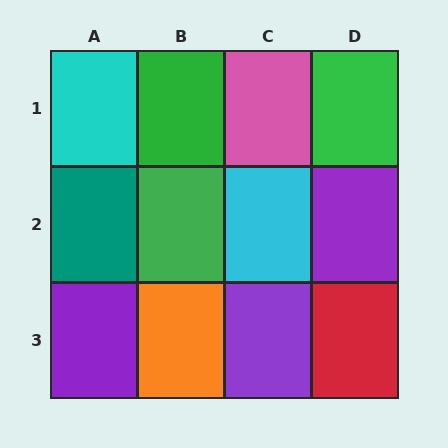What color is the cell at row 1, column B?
Green.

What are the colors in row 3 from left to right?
Purple, orange, purple, red.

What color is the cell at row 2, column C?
Cyan.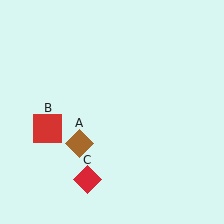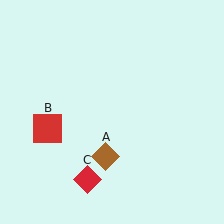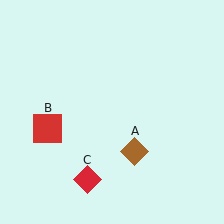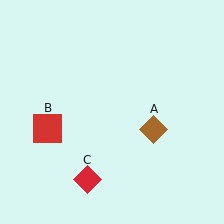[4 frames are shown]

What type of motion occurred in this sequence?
The brown diamond (object A) rotated counterclockwise around the center of the scene.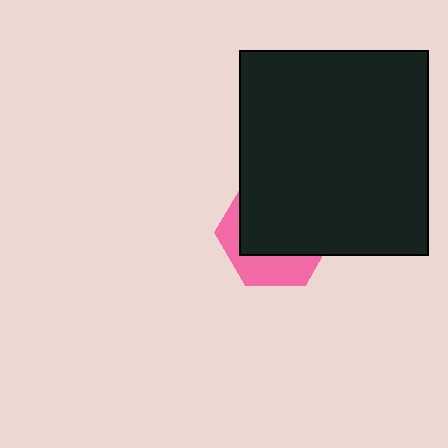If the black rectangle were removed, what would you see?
You would see the complete pink hexagon.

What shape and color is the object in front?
The object in front is a black rectangle.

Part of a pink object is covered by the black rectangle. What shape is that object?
It is a hexagon.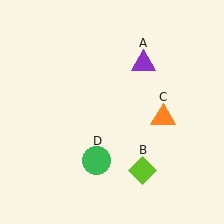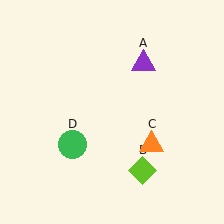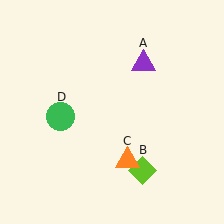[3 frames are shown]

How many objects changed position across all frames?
2 objects changed position: orange triangle (object C), green circle (object D).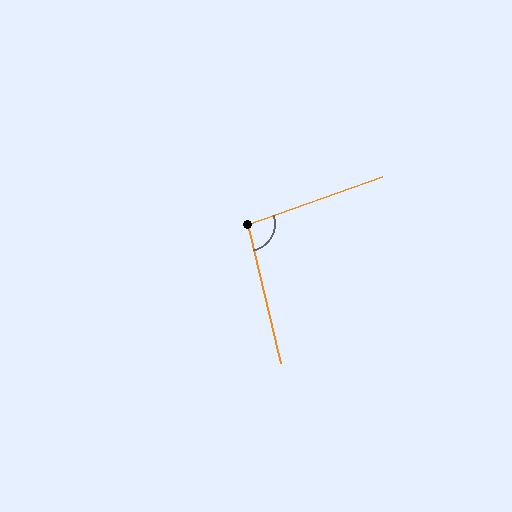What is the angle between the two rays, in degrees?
Approximately 96 degrees.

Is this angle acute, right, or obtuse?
It is obtuse.